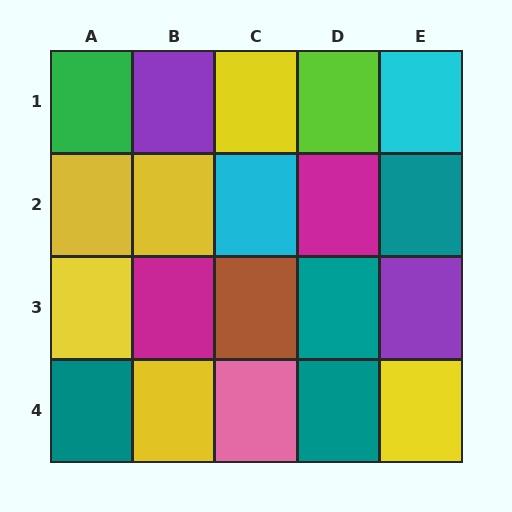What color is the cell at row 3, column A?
Yellow.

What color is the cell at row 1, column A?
Green.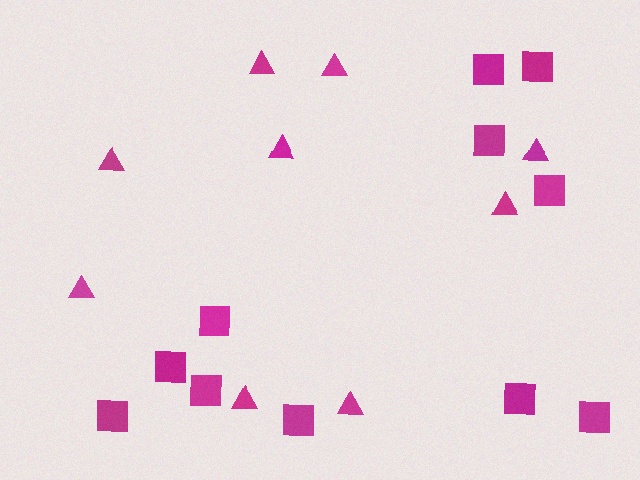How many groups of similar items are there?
There are 2 groups: one group of triangles (9) and one group of squares (11).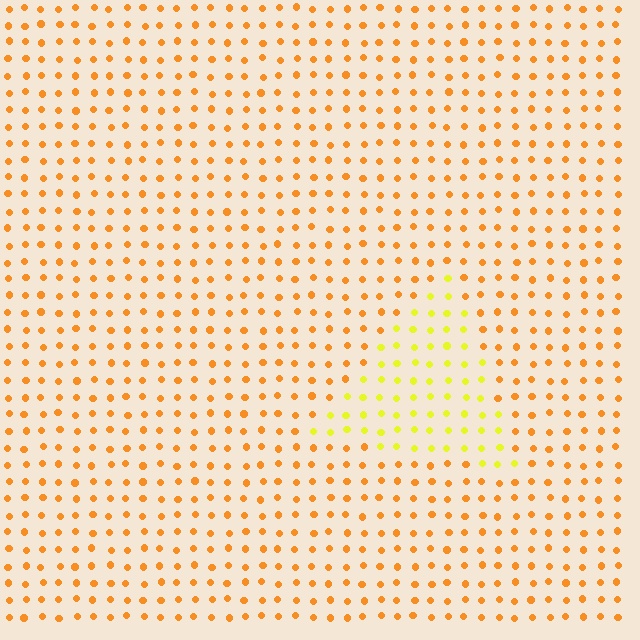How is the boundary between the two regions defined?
The boundary is defined purely by a slight shift in hue (about 35 degrees). Spacing, size, and orientation are identical on both sides.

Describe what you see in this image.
The image is filled with small orange elements in a uniform arrangement. A triangle-shaped region is visible where the elements are tinted to a slightly different hue, forming a subtle color boundary.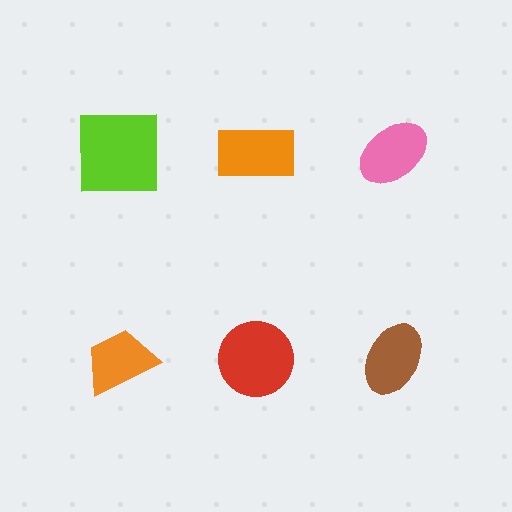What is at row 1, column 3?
A pink ellipse.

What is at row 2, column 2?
A red circle.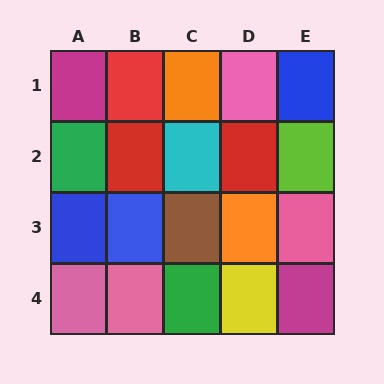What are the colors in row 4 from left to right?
Pink, pink, green, yellow, magenta.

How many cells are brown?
1 cell is brown.